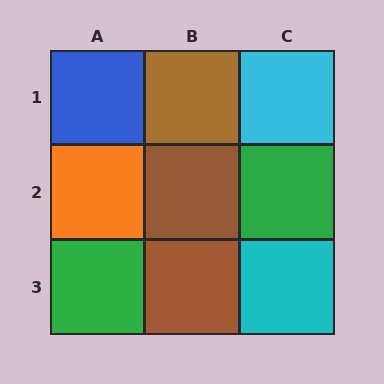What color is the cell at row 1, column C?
Cyan.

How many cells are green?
2 cells are green.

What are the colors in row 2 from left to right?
Orange, brown, green.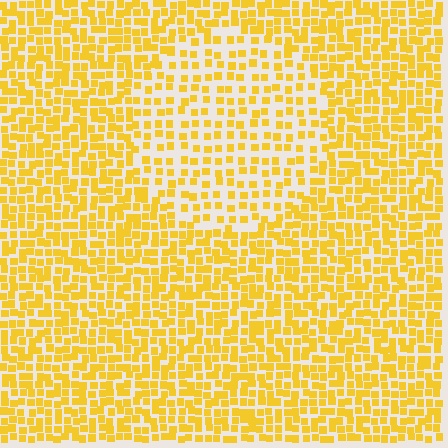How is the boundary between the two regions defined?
The boundary is defined by a change in element density (approximately 1.8x ratio). All elements are the same color, size, and shape.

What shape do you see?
I see a circle.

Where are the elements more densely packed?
The elements are more densely packed outside the circle boundary.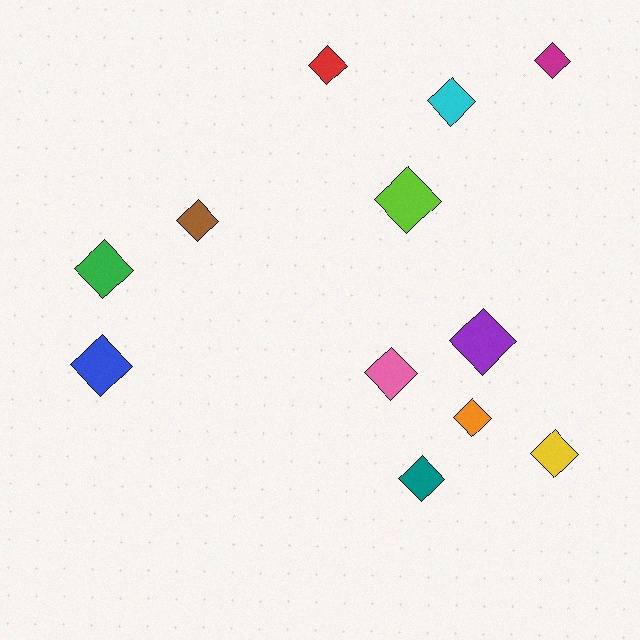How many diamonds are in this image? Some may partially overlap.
There are 12 diamonds.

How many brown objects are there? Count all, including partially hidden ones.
There is 1 brown object.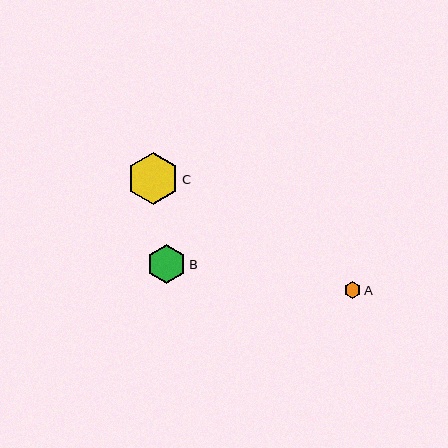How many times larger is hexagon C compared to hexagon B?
Hexagon C is approximately 1.3 times the size of hexagon B.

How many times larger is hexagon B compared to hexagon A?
Hexagon B is approximately 2.4 times the size of hexagon A.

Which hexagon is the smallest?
Hexagon A is the smallest with a size of approximately 16 pixels.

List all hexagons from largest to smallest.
From largest to smallest: C, B, A.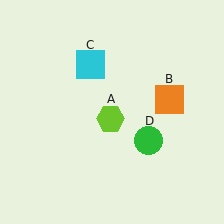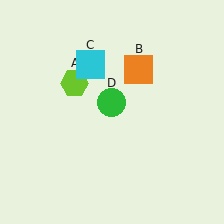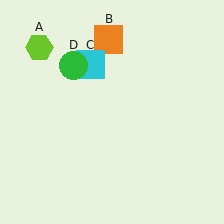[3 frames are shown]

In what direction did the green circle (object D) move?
The green circle (object D) moved up and to the left.